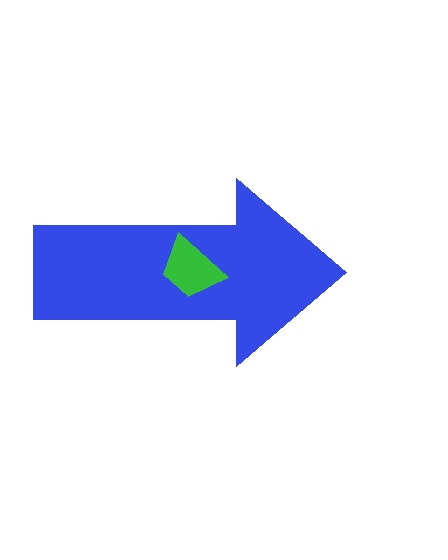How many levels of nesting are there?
2.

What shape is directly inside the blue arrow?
The green trapezoid.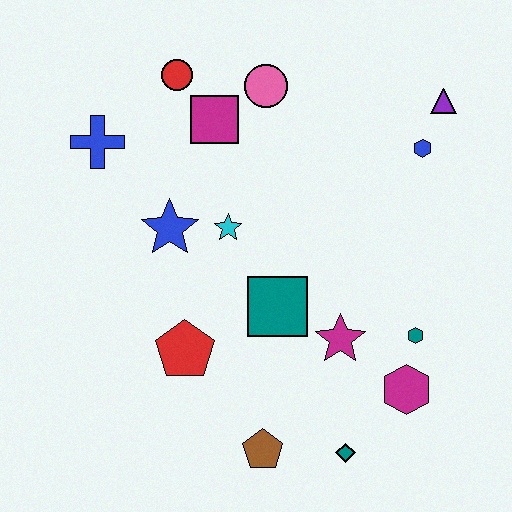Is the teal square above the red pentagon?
Yes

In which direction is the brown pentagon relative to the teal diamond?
The brown pentagon is to the left of the teal diamond.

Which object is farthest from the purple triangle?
The brown pentagon is farthest from the purple triangle.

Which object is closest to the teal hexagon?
The magenta hexagon is closest to the teal hexagon.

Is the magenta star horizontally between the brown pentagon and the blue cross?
No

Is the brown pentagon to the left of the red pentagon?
No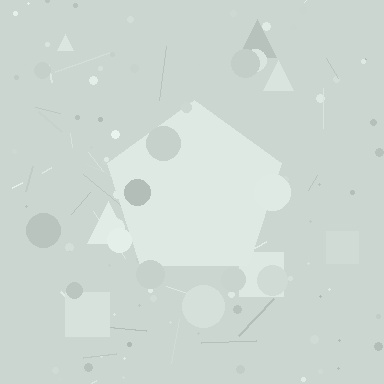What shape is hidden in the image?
A pentagon is hidden in the image.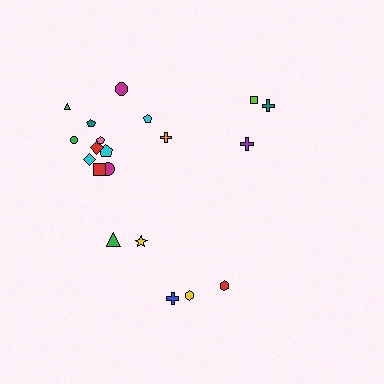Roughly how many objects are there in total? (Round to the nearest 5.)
Roughly 20 objects in total.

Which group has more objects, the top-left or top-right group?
The top-left group.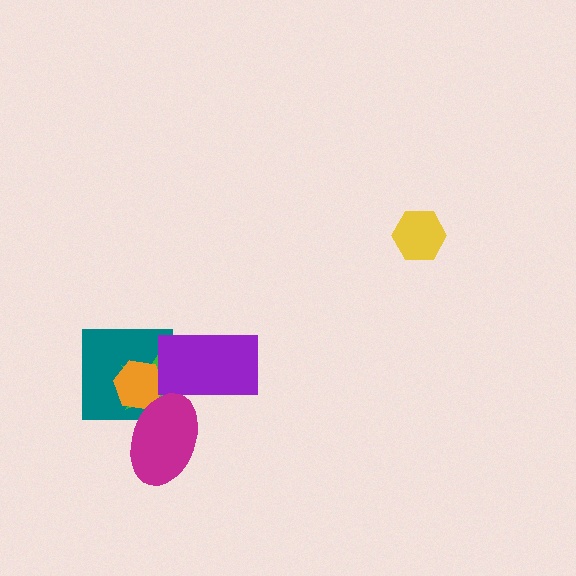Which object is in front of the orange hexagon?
The magenta ellipse is in front of the orange hexagon.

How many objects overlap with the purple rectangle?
3 objects overlap with the purple rectangle.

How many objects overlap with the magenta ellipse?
4 objects overlap with the magenta ellipse.